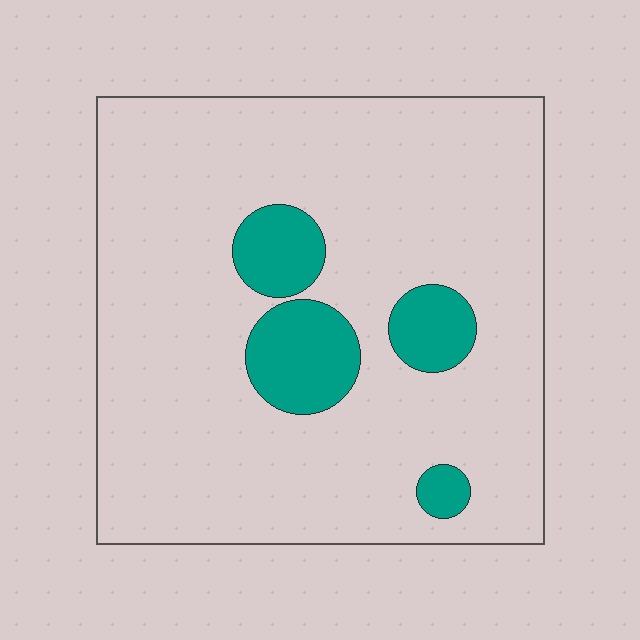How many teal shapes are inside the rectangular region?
4.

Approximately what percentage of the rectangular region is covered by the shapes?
Approximately 15%.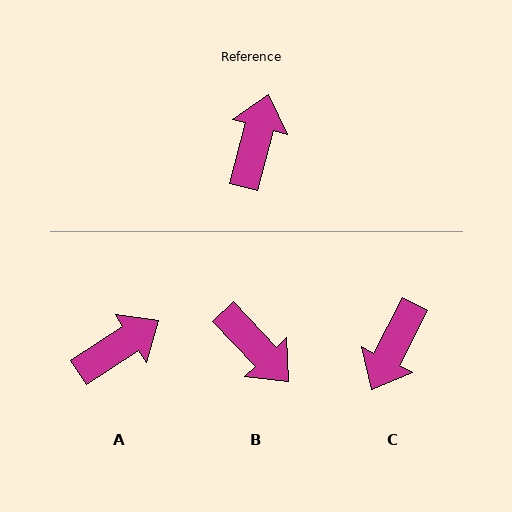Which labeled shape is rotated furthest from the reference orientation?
C, about 169 degrees away.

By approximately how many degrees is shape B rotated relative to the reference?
Approximately 122 degrees clockwise.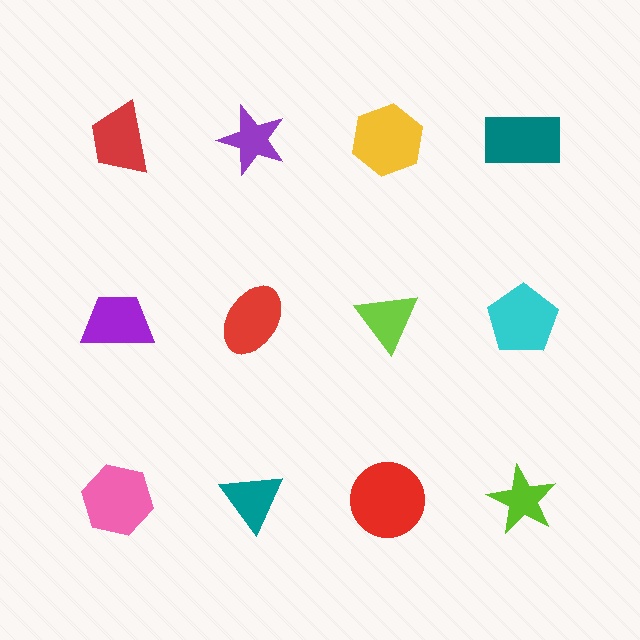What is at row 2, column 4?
A cyan pentagon.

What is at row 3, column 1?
A pink hexagon.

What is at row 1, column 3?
A yellow hexagon.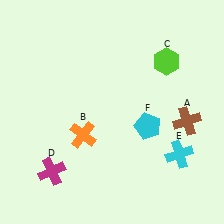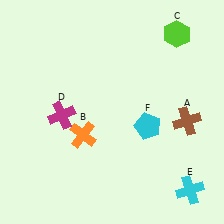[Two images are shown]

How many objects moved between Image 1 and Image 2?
3 objects moved between the two images.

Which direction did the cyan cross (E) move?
The cyan cross (E) moved down.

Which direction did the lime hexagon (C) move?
The lime hexagon (C) moved up.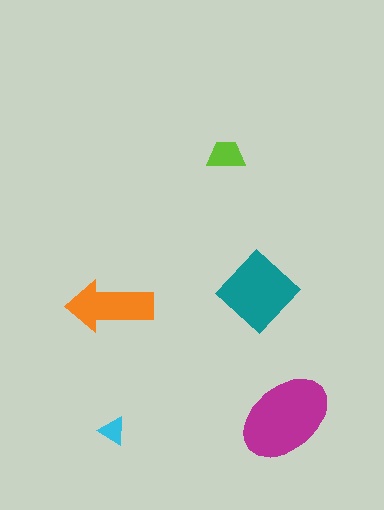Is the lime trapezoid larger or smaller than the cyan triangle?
Larger.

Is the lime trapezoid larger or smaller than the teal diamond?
Smaller.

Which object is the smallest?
The cyan triangle.